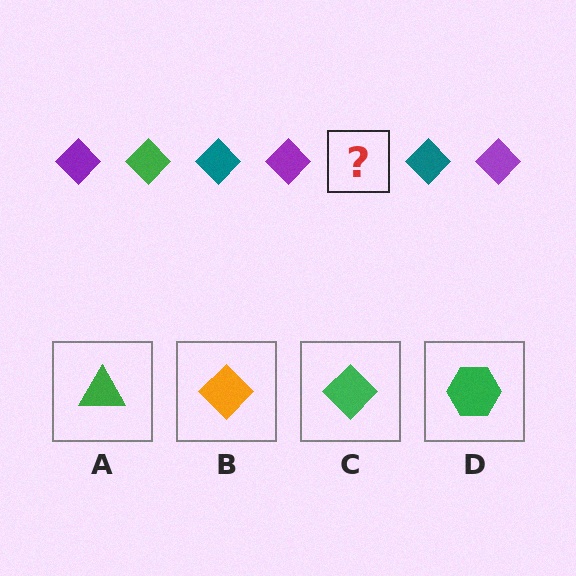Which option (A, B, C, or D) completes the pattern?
C.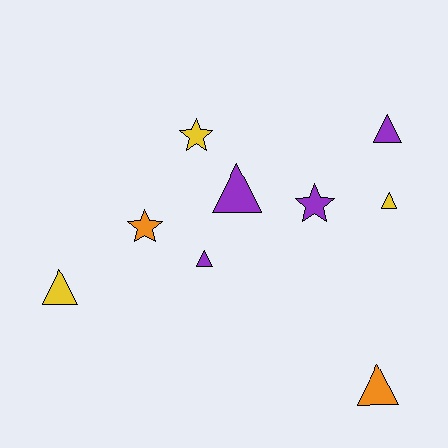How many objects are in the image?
There are 9 objects.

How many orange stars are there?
There is 1 orange star.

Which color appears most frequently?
Purple, with 4 objects.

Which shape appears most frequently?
Triangle, with 6 objects.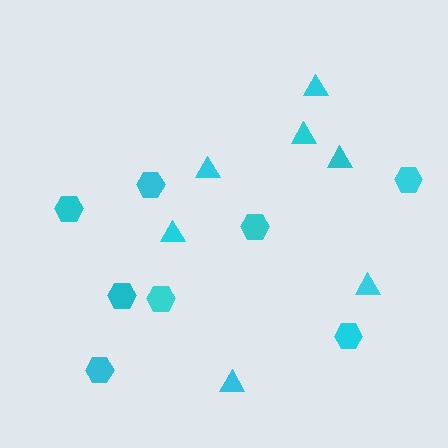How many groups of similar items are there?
There are 2 groups: one group of hexagons (8) and one group of triangles (7).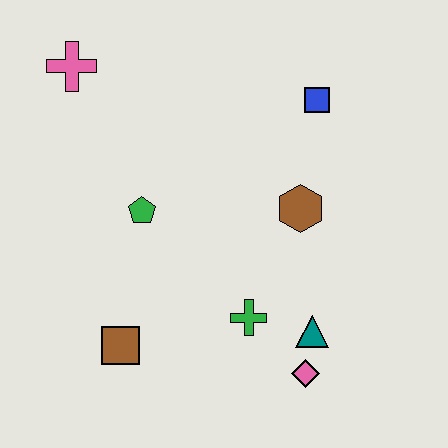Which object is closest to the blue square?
The brown hexagon is closest to the blue square.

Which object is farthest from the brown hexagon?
The pink cross is farthest from the brown hexagon.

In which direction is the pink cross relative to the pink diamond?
The pink cross is above the pink diamond.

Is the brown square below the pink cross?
Yes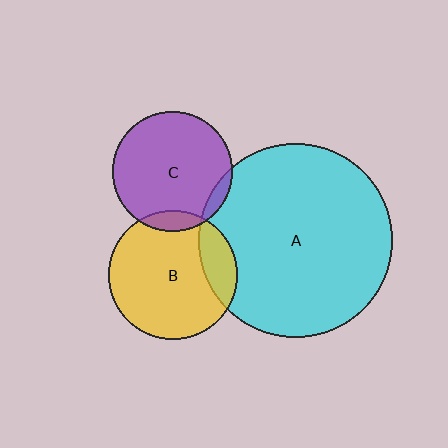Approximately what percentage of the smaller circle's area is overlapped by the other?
Approximately 15%.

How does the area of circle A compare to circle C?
Approximately 2.6 times.